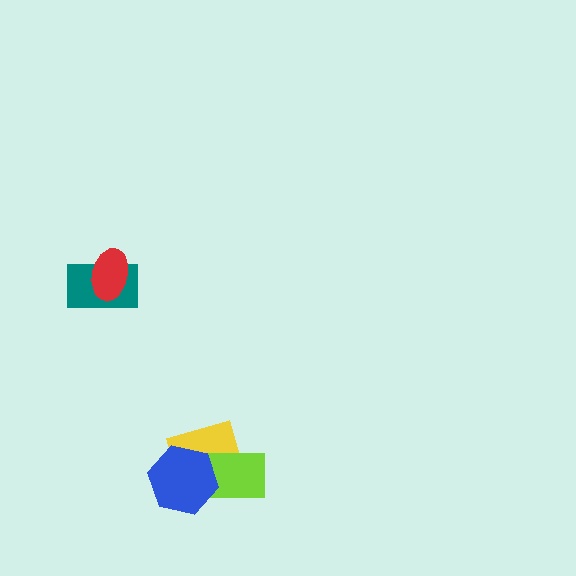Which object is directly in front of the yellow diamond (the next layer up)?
The lime rectangle is directly in front of the yellow diamond.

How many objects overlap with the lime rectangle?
2 objects overlap with the lime rectangle.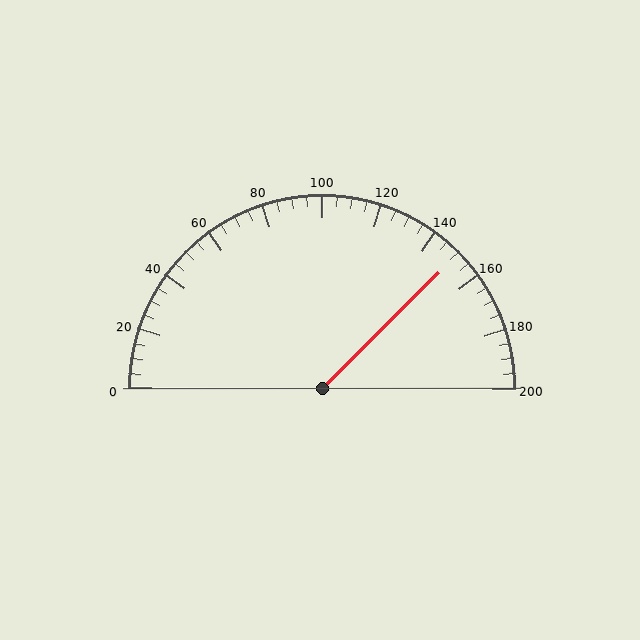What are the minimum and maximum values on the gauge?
The gauge ranges from 0 to 200.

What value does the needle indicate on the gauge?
The needle indicates approximately 150.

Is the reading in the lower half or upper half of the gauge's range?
The reading is in the upper half of the range (0 to 200).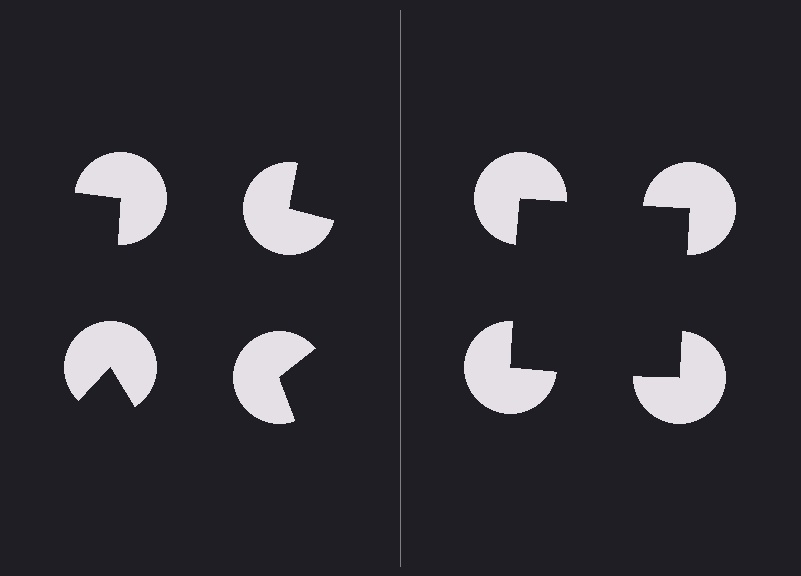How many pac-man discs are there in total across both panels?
8 — 4 on each side.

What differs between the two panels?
The pac-man discs are positioned identically on both sides; only the wedge orientations differ. On the right they align to a square; on the left they are misaligned.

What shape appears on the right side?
An illusory square.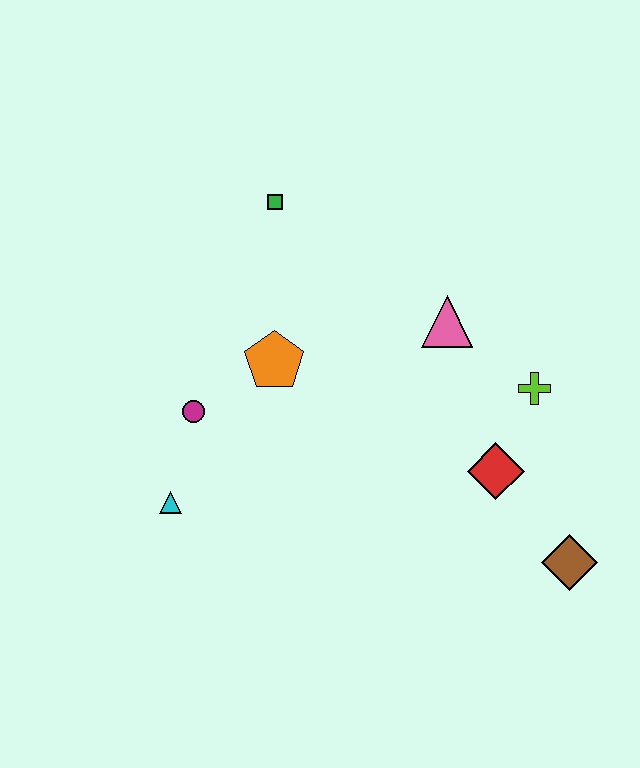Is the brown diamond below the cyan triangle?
Yes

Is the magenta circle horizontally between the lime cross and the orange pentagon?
No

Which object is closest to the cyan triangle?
The magenta circle is closest to the cyan triangle.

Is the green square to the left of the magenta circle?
No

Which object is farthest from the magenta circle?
The brown diamond is farthest from the magenta circle.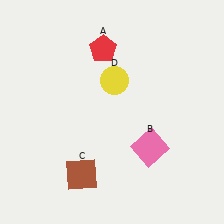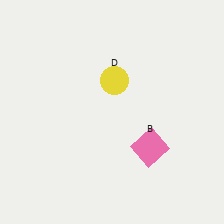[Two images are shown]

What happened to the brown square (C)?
The brown square (C) was removed in Image 2. It was in the bottom-left area of Image 1.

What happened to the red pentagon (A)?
The red pentagon (A) was removed in Image 2. It was in the top-left area of Image 1.